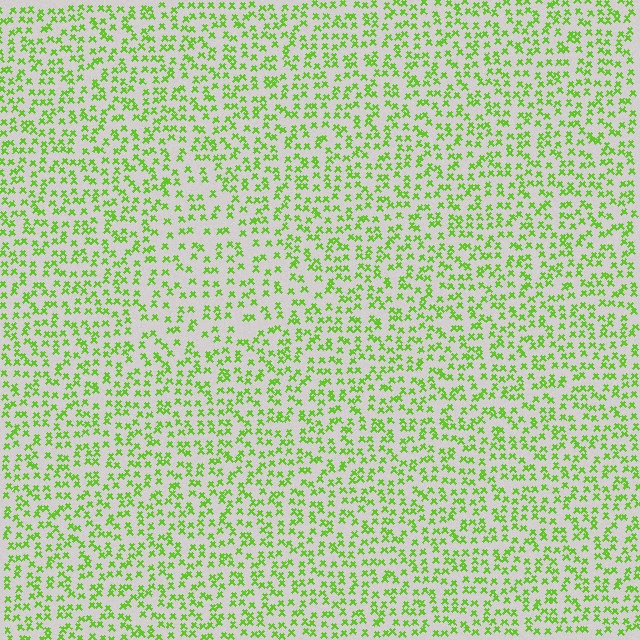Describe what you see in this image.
The image contains small lime elements arranged at two different densities. A triangle-shaped region is visible where the elements are less densely packed than the surrounding area.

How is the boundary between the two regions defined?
The boundary is defined by a change in element density (approximately 1.5x ratio). All elements are the same color, size, and shape.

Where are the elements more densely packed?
The elements are more densely packed outside the triangle boundary.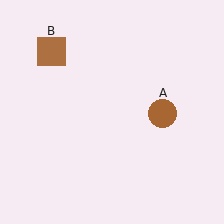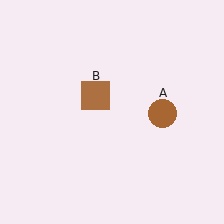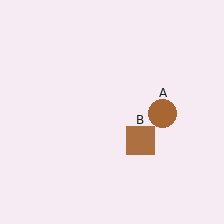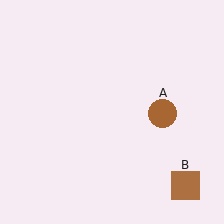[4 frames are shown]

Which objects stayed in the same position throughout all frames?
Brown circle (object A) remained stationary.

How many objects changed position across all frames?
1 object changed position: brown square (object B).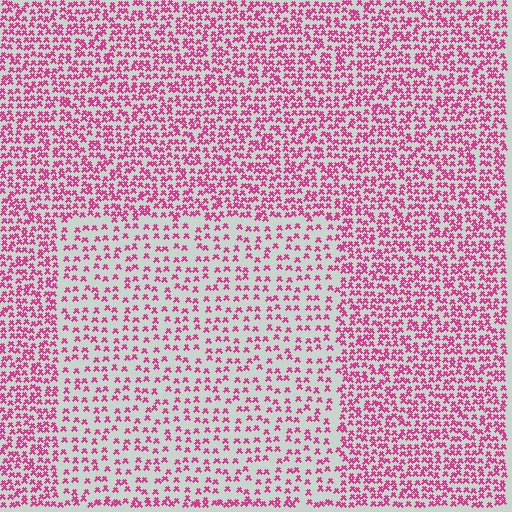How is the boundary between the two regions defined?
The boundary is defined by a change in element density (approximately 1.9x ratio). All elements are the same color, size, and shape.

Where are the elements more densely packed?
The elements are more densely packed outside the rectangle boundary.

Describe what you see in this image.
The image contains small magenta elements arranged at two different densities. A rectangle-shaped region is visible where the elements are less densely packed than the surrounding area.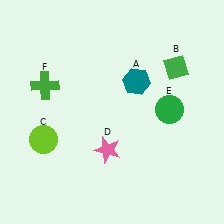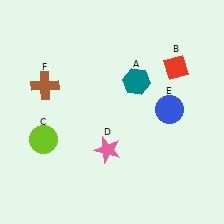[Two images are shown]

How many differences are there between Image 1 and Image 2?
There are 3 differences between the two images.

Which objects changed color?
B changed from green to red. E changed from green to blue. F changed from green to brown.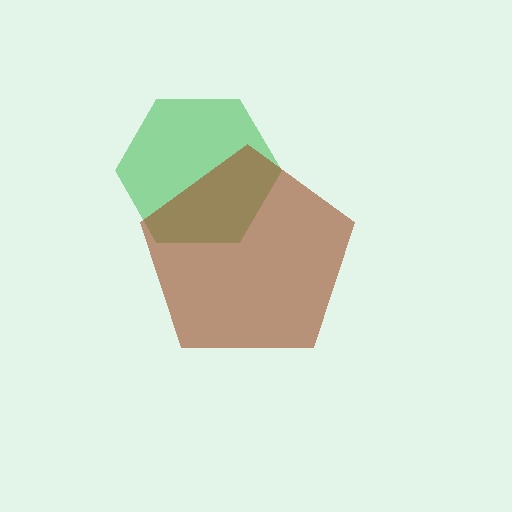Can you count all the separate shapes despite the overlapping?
Yes, there are 2 separate shapes.